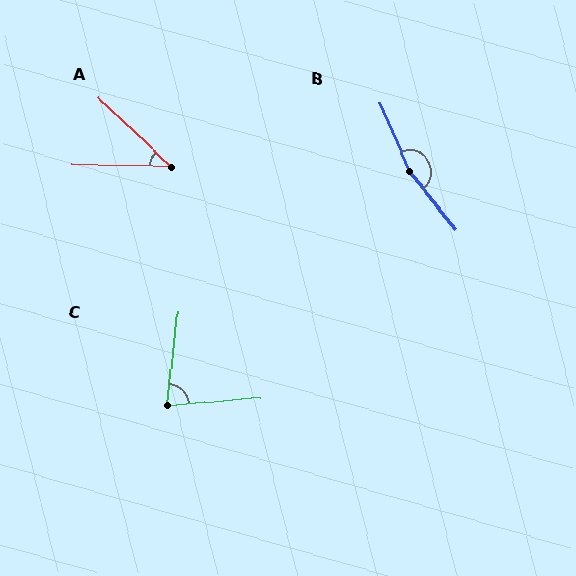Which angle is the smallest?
A, at approximately 42 degrees.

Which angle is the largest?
B, at approximately 164 degrees.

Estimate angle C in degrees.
Approximately 79 degrees.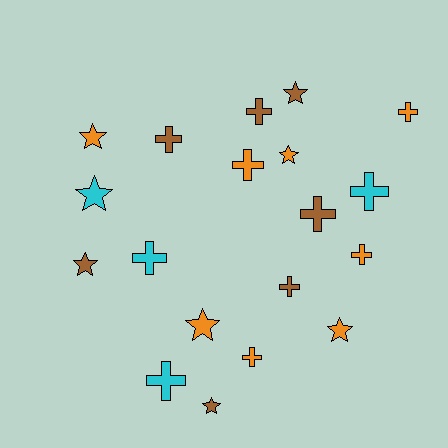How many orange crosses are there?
There are 4 orange crosses.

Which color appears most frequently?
Orange, with 8 objects.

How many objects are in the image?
There are 19 objects.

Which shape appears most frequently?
Cross, with 11 objects.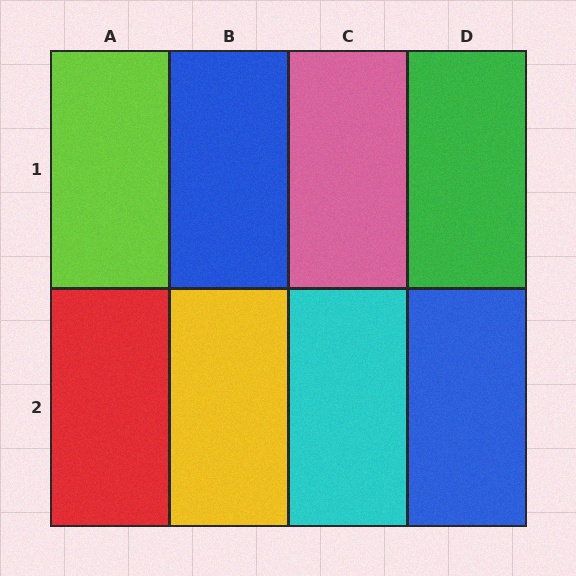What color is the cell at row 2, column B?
Yellow.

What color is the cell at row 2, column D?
Blue.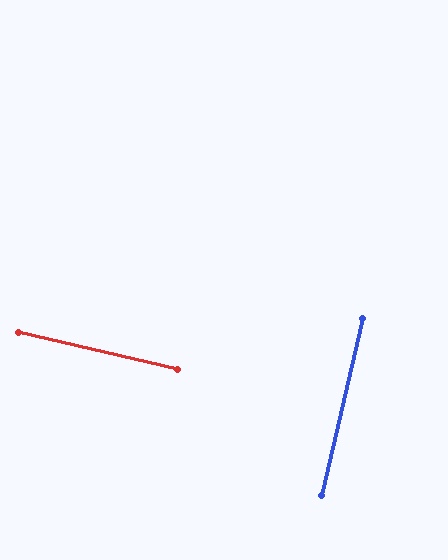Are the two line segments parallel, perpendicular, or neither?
Perpendicular — they meet at approximately 90°.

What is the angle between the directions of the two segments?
Approximately 90 degrees.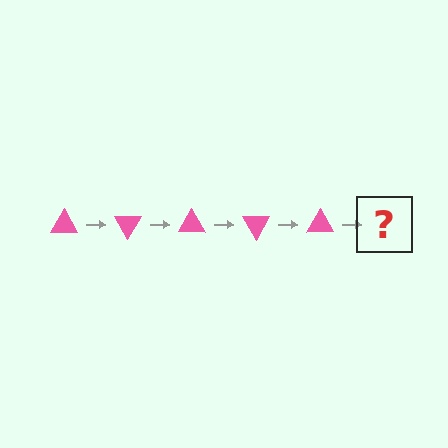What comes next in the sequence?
The next element should be a pink triangle rotated 300 degrees.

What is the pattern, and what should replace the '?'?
The pattern is that the triangle rotates 60 degrees each step. The '?' should be a pink triangle rotated 300 degrees.